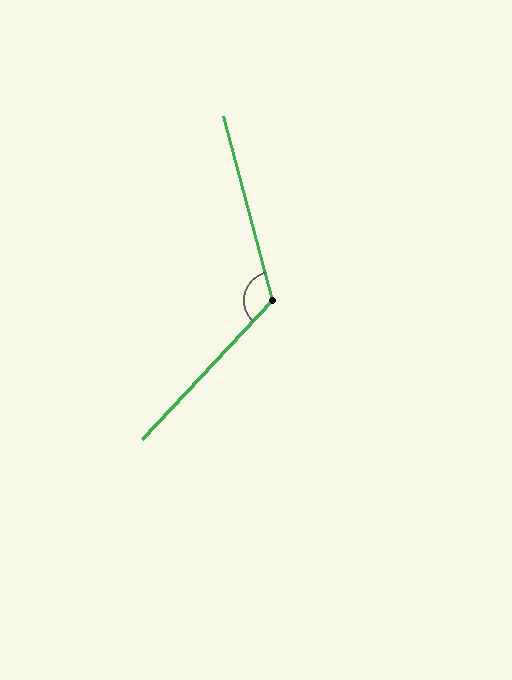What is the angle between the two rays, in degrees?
Approximately 122 degrees.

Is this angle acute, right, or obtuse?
It is obtuse.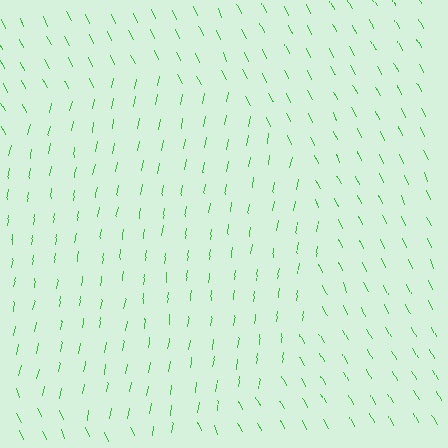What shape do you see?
I see a circle.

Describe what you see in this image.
The image is filled with small green line segments. A circle region in the image has lines oriented differently from the surrounding lines, creating a visible texture boundary.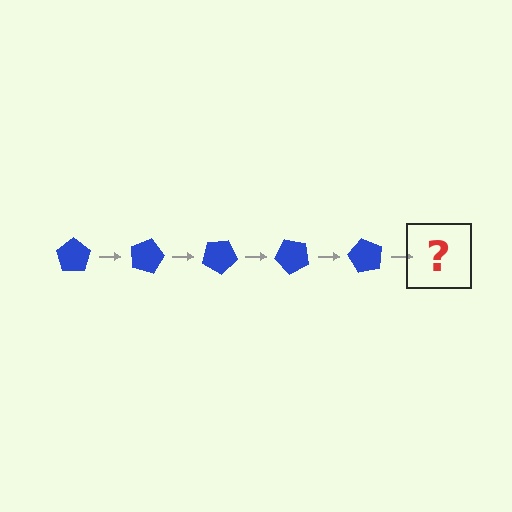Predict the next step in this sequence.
The next step is a blue pentagon rotated 75 degrees.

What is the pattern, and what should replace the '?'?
The pattern is that the pentagon rotates 15 degrees each step. The '?' should be a blue pentagon rotated 75 degrees.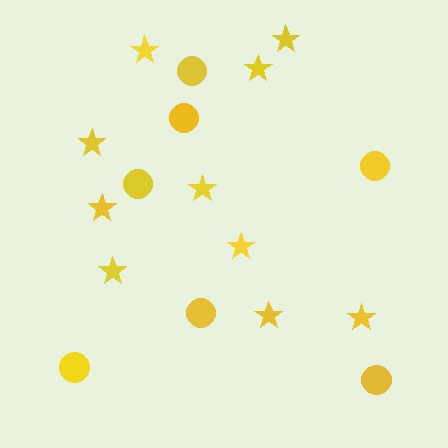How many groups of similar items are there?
There are 2 groups: one group of stars (10) and one group of circles (7).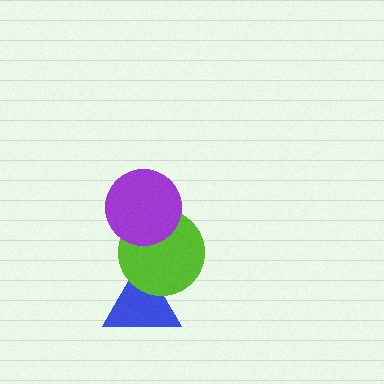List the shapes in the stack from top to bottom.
From top to bottom: the purple circle, the lime circle, the blue triangle.